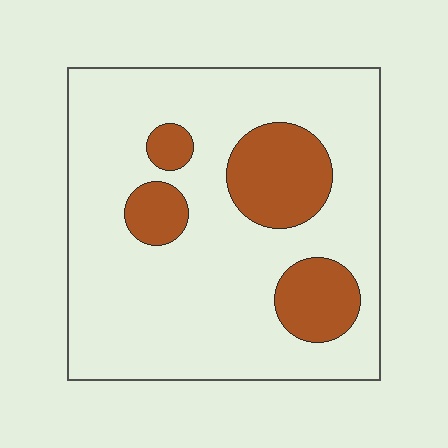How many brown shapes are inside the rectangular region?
4.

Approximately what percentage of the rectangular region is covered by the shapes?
Approximately 20%.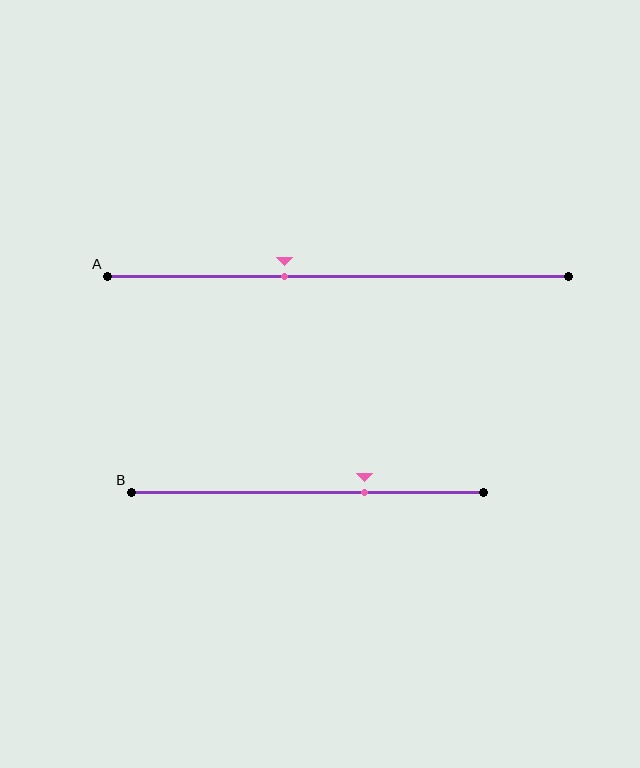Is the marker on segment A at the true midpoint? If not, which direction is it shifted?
No, the marker on segment A is shifted to the left by about 12% of the segment length.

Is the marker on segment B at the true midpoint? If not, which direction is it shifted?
No, the marker on segment B is shifted to the right by about 16% of the segment length.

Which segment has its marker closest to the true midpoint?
Segment A has its marker closest to the true midpoint.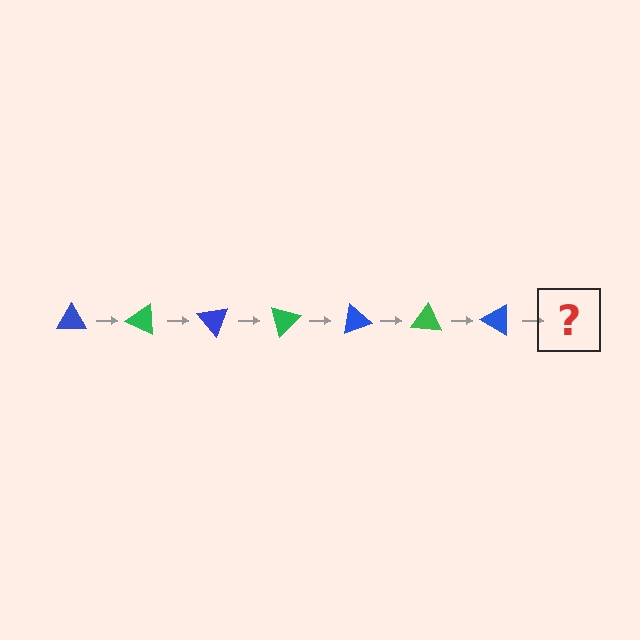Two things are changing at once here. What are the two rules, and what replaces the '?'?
The two rules are that it rotates 25 degrees each step and the color cycles through blue and green. The '?' should be a green triangle, rotated 175 degrees from the start.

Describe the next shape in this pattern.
It should be a green triangle, rotated 175 degrees from the start.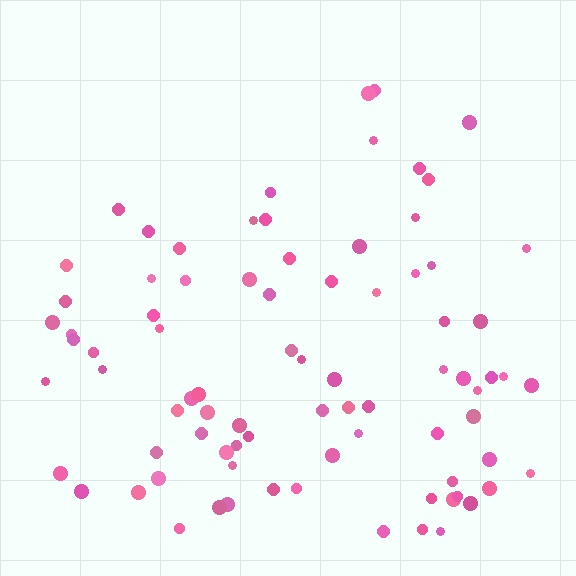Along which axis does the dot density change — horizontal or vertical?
Vertical.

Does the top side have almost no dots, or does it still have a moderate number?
Still a moderate number, just noticeably fewer than the bottom.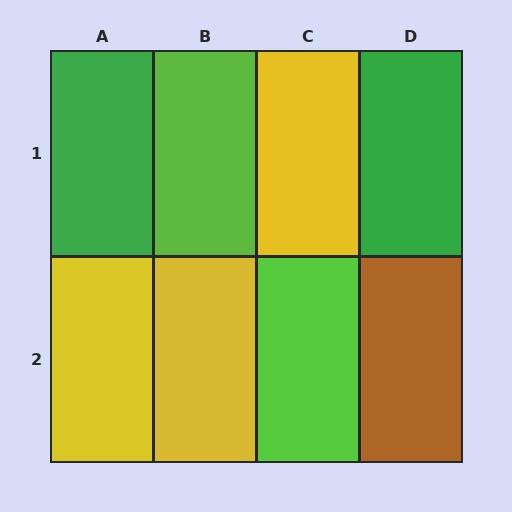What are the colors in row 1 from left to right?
Green, lime, yellow, green.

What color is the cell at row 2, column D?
Brown.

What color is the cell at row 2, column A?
Yellow.